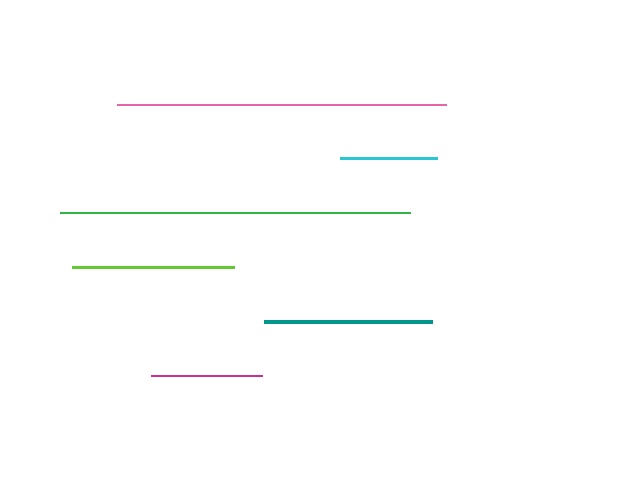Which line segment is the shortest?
The cyan line is the shortest at approximately 97 pixels.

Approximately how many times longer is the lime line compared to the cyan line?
The lime line is approximately 1.7 times the length of the cyan line.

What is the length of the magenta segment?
The magenta segment is approximately 110 pixels long.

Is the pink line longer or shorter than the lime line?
The pink line is longer than the lime line.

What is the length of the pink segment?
The pink segment is approximately 329 pixels long.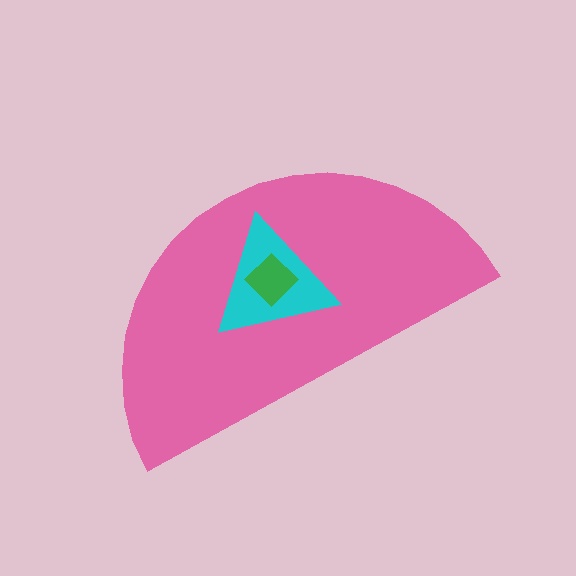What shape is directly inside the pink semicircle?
The cyan triangle.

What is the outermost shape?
The pink semicircle.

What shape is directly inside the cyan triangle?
The green diamond.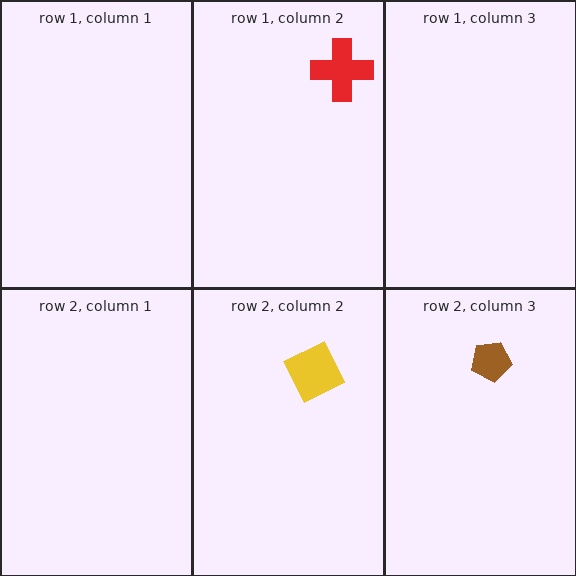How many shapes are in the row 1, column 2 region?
1.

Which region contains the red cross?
The row 1, column 2 region.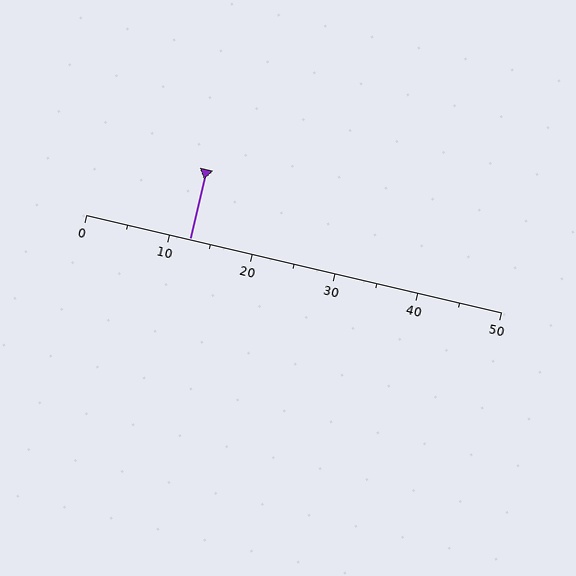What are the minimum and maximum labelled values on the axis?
The axis runs from 0 to 50.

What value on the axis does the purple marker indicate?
The marker indicates approximately 12.5.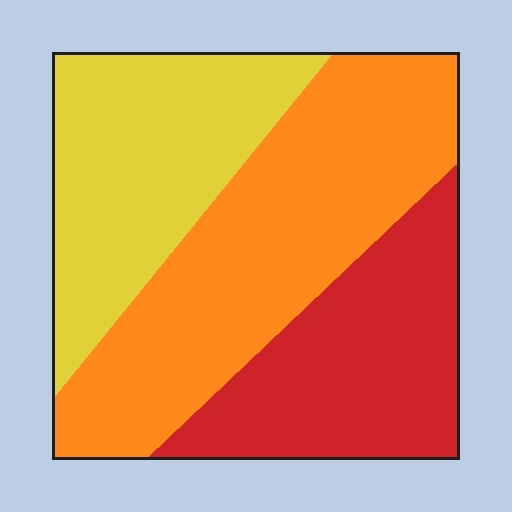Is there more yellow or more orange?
Orange.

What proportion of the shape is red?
Red covers about 30% of the shape.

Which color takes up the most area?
Orange, at roughly 40%.